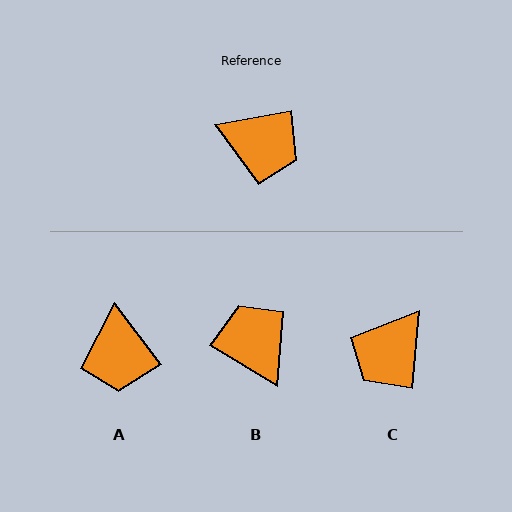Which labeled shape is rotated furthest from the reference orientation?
B, about 139 degrees away.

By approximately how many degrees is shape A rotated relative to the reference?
Approximately 64 degrees clockwise.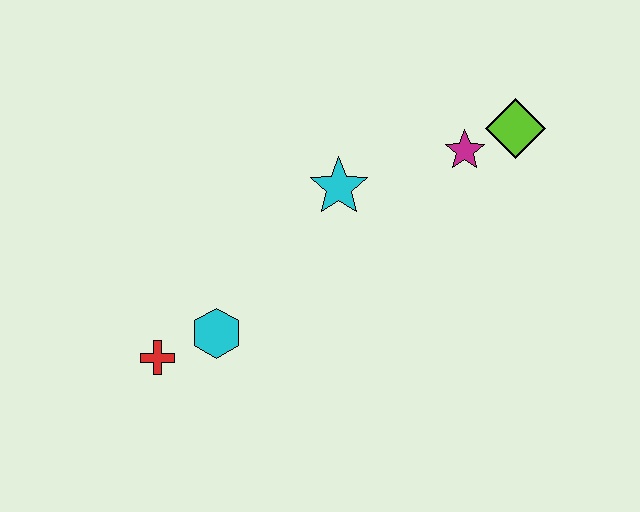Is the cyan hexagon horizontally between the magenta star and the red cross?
Yes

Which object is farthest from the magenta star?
The red cross is farthest from the magenta star.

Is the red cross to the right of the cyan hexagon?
No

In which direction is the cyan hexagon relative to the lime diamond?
The cyan hexagon is to the left of the lime diamond.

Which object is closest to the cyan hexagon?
The red cross is closest to the cyan hexagon.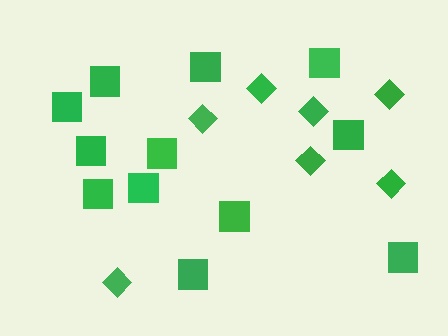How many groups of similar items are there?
There are 2 groups: one group of diamonds (7) and one group of squares (12).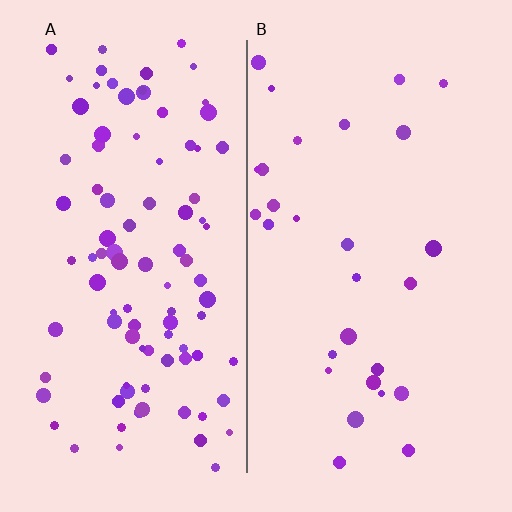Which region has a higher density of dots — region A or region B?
A (the left).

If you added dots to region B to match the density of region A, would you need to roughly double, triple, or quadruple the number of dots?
Approximately triple.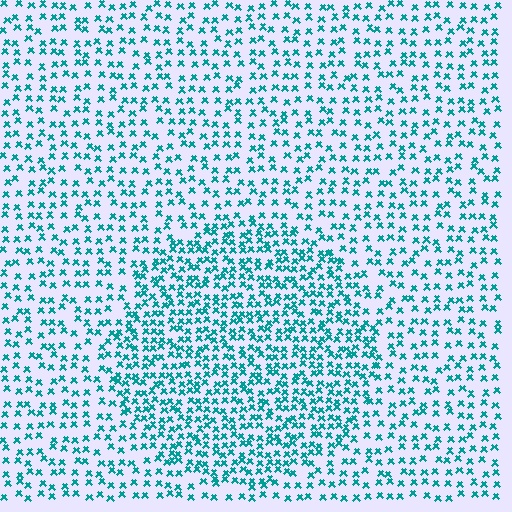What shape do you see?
I see a circle.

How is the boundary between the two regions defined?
The boundary is defined by a change in element density (approximately 1.8x ratio). All elements are the same color, size, and shape.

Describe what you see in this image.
The image contains small teal elements arranged at two different densities. A circle-shaped region is visible where the elements are more densely packed than the surrounding area.